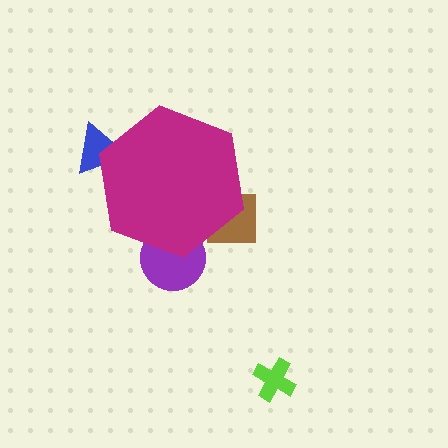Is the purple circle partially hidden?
Yes, the purple circle is partially hidden behind the magenta hexagon.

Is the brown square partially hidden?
Yes, the brown square is partially hidden behind the magenta hexagon.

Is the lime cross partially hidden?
No, the lime cross is fully visible.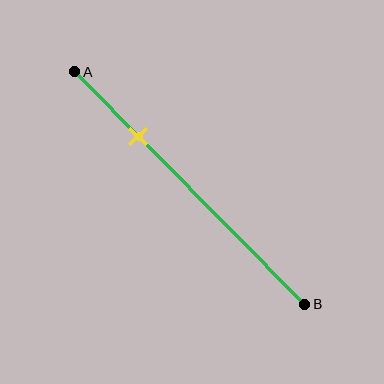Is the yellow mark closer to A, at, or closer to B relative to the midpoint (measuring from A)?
The yellow mark is closer to point A than the midpoint of segment AB.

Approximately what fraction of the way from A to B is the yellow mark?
The yellow mark is approximately 30% of the way from A to B.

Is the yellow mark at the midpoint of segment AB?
No, the mark is at about 30% from A, not at the 50% midpoint.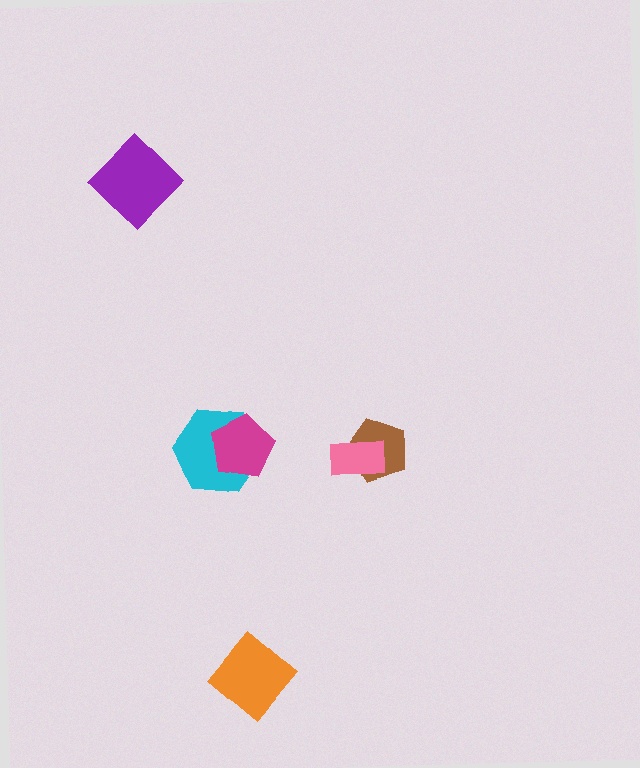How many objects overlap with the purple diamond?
0 objects overlap with the purple diamond.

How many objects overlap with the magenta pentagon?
1 object overlaps with the magenta pentagon.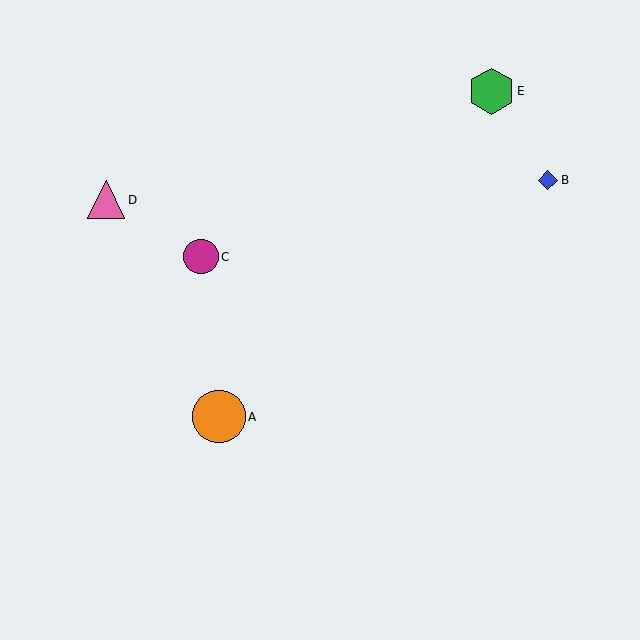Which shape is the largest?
The orange circle (labeled A) is the largest.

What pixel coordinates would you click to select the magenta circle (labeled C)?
Click at (201, 257) to select the magenta circle C.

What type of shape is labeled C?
Shape C is a magenta circle.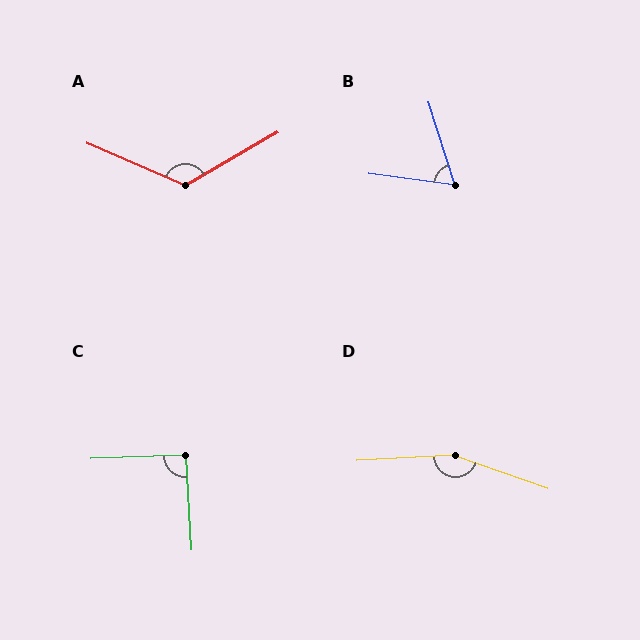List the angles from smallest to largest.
B (65°), C (92°), A (127°), D (157°).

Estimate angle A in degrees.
Approximately 127 degrees.